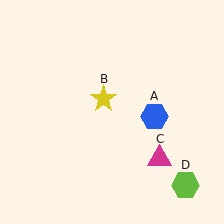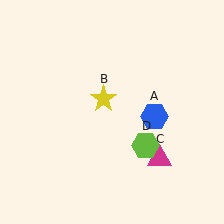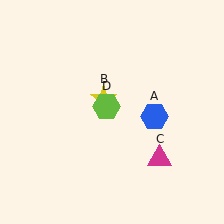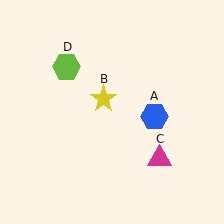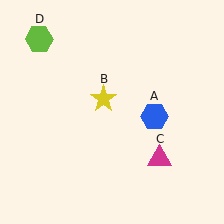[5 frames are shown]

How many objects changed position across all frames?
1 object changed position: lime hexagon (object D).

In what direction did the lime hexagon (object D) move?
The lime hexagon (object D) moved up and to the left.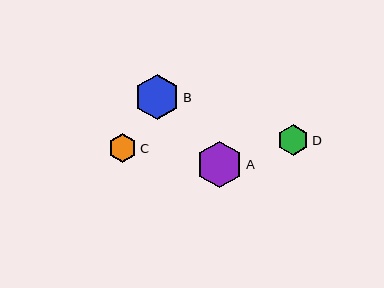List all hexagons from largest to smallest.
From largest to smallest: A, B, D, C.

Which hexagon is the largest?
Hexagon A is the largest with a size of approximately 47 pixels.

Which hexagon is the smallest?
Hexagon C is the smallest with a size of approximately 29 pixels.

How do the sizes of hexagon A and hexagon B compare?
Hexagon A and hexagon B are approximately the same size.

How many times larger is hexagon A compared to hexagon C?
Hexagon A is approximately 1.6 times the size of hexagon C.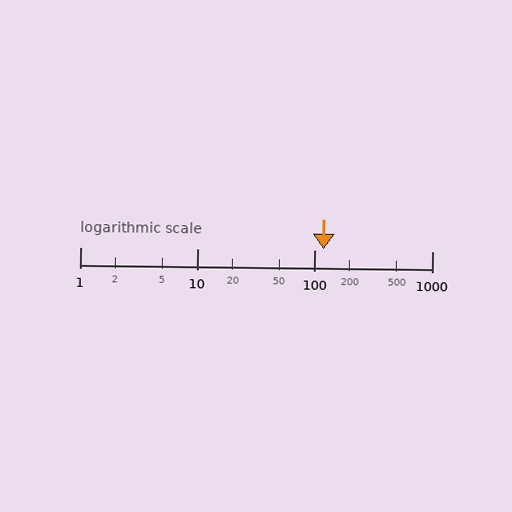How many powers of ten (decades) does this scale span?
The scale spans 3 decades, from 1 to 1000.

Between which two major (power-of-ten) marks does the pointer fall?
The pointer is between 100 and 1000.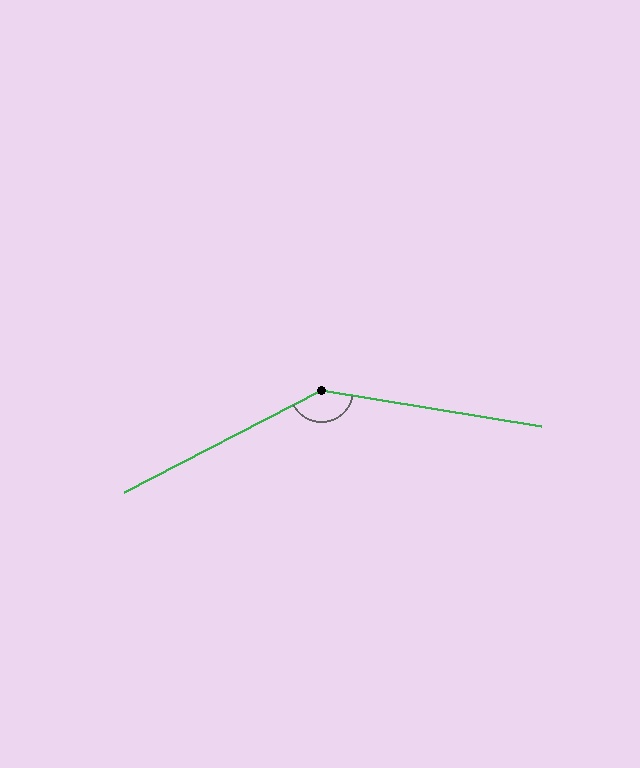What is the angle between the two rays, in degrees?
Approximately 143 degrees.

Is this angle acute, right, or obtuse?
It is obtuse.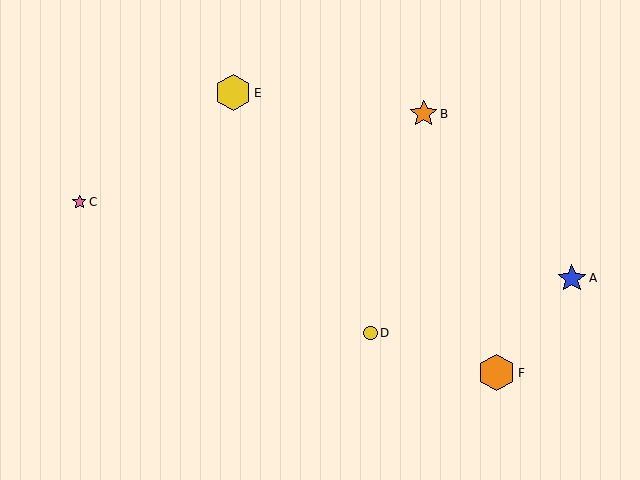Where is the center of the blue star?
The center of the blue star is at (572, 278).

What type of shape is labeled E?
Shape E is a yellow hexagon.